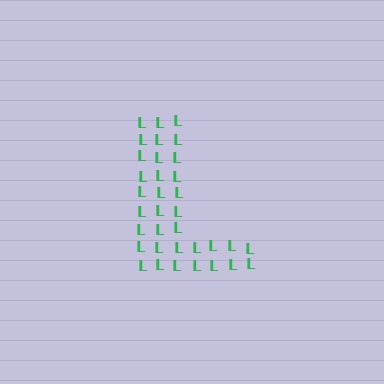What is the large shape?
The large shape is the letter L.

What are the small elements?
The small elements are letter L's.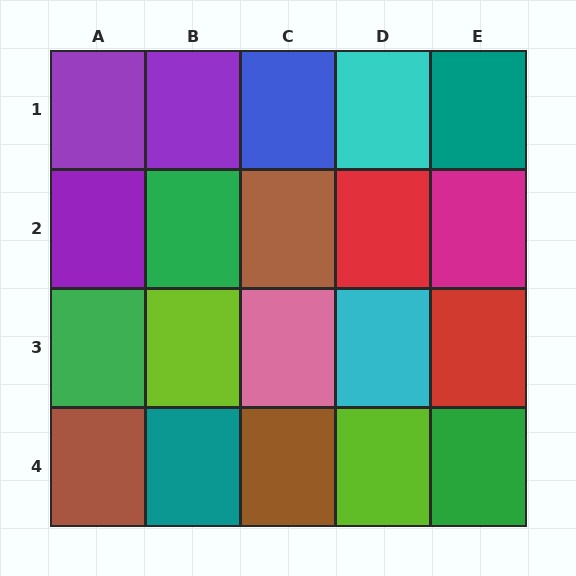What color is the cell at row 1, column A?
Purple.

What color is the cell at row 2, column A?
Purple.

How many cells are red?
2 cells are red.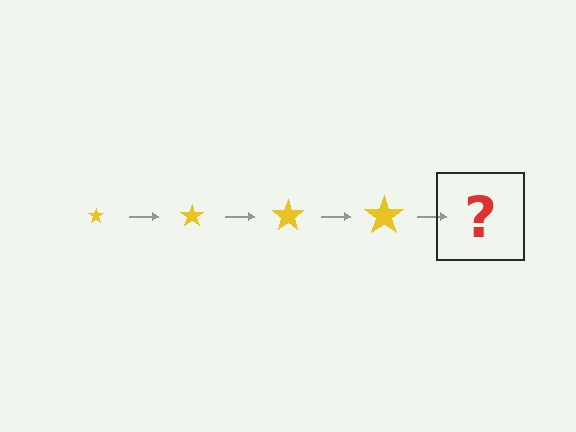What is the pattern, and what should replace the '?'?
The pattern is that the star gets progressively larger each step. The '?' should be a yellow star, larger than the previous one.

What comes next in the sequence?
The next element should be a yellow star, larger than the previous one.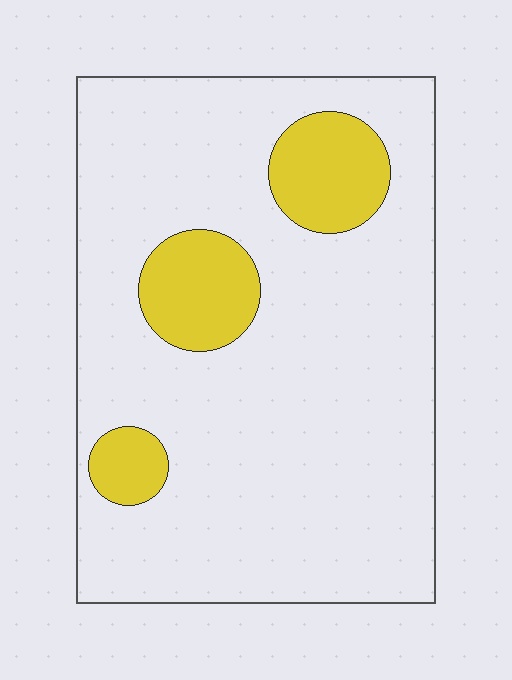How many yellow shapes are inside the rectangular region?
3.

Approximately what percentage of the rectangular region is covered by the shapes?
Approximately 15%.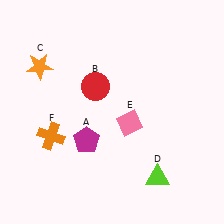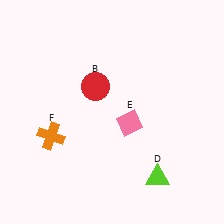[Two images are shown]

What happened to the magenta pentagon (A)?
The magenta pentagon (A) was removed in Image 2. It was in the bottom-left area of Image 1.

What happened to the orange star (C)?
The orange star (C) was removed in Image 2. It was in the top-left area of Image 1.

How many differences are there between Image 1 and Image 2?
There are 2 differences between the two images.